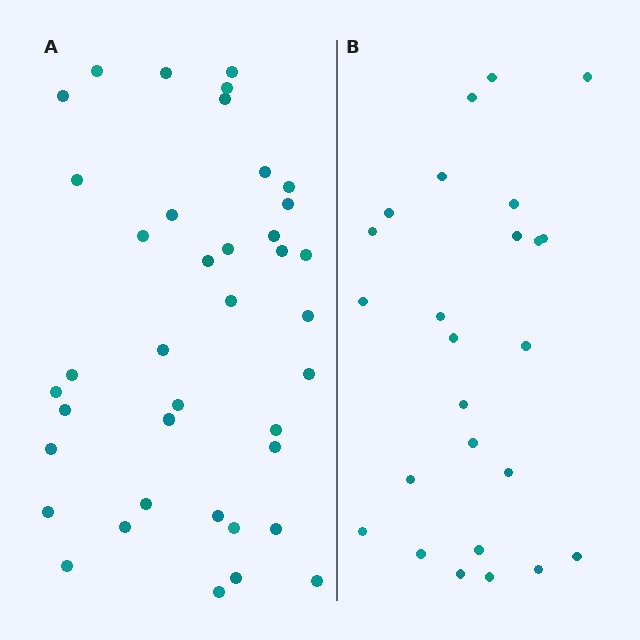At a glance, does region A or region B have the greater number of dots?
Region A (the left region) has more dots.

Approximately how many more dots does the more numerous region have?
Region A has approximately 15 more dots than region B.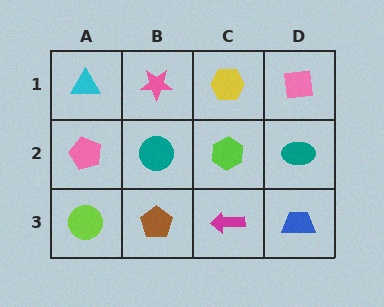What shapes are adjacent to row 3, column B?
A teal circle (row 2, column B), a lime circle (row 3, column A), a magenta arrow (row 3, column C).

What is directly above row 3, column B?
A teal circle.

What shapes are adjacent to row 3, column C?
A lime hexagon (row 2, column C), a brown pentagon (row 3, column B), a blue trapezoid (row 3, column D).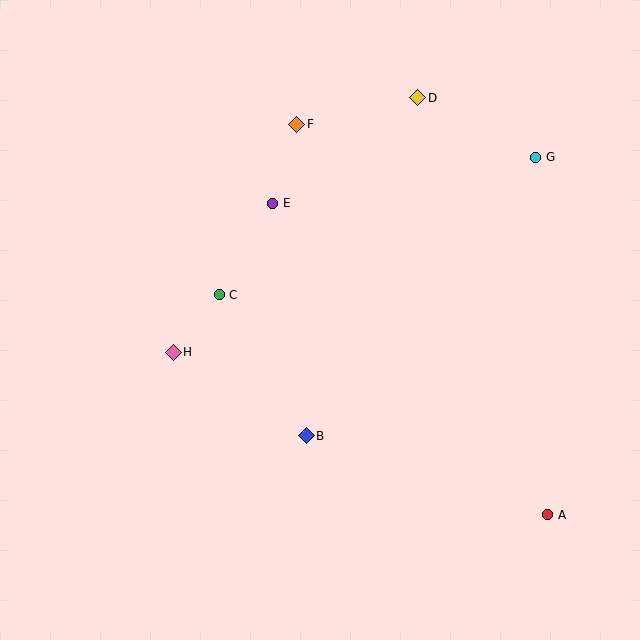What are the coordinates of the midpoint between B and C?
The midpoint between B and C is at (263, 365).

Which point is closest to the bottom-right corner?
Point A is closest to the bottom-right corner.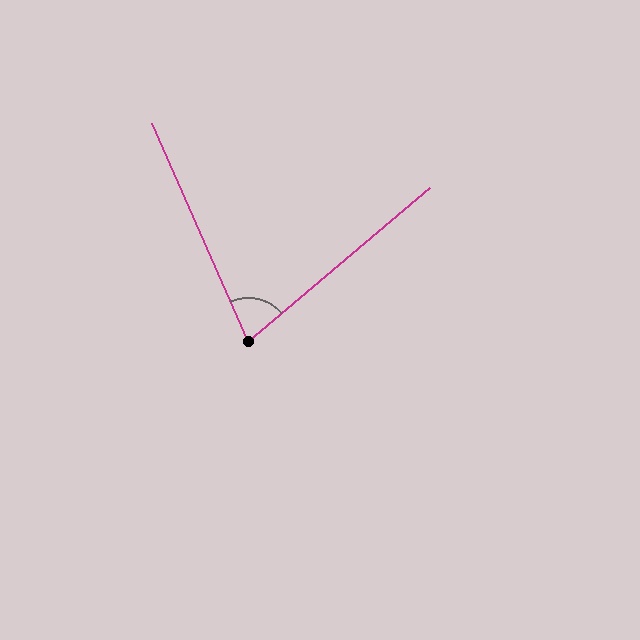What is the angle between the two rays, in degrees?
Approximately 73 degrees.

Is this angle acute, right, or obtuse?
It is acute.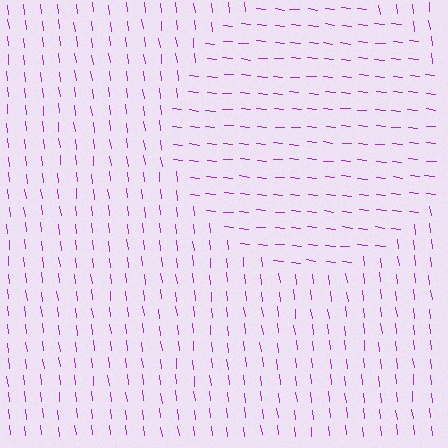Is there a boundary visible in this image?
Yes, there is a texture boundary formed by a change in line orientation.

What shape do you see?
I see a circle.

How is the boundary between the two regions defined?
The boundary is defined purely by a change in line orientation (approximately 77 degrees difference). All lines are the same color and thickness.